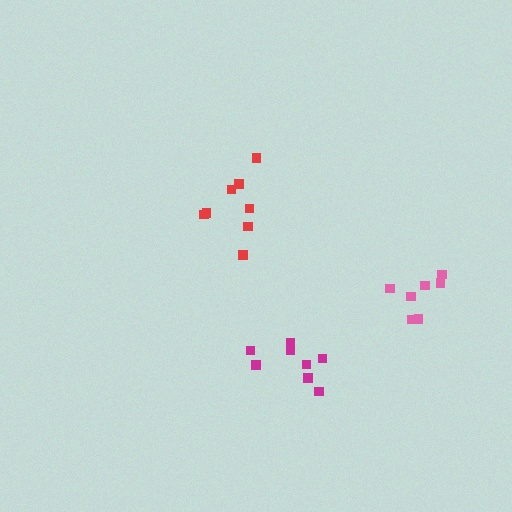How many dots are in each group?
Group 1: 8 dots, Group 2: 8 dots, Group 3: 7 dots (23 total).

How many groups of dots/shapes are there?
There are 3 groups.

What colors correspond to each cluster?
The clusters are colored: magenta, red, pink.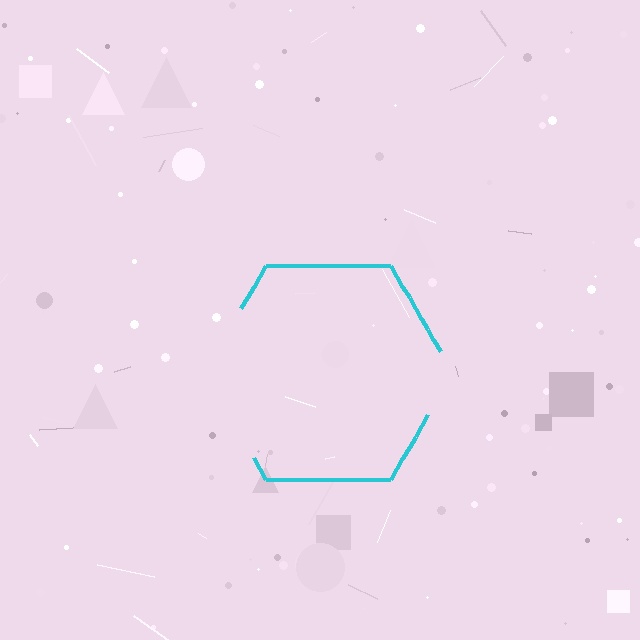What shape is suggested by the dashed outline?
The dashed outline suggests a hexagon.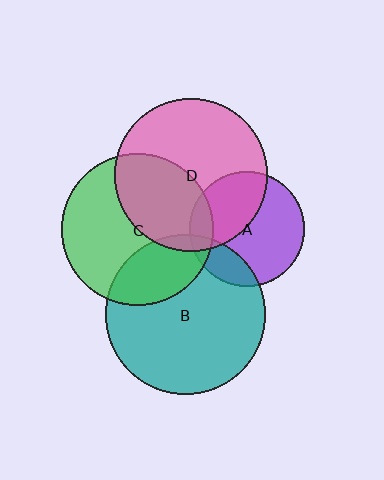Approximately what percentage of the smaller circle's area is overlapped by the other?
Approximately 10%.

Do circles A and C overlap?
Yes.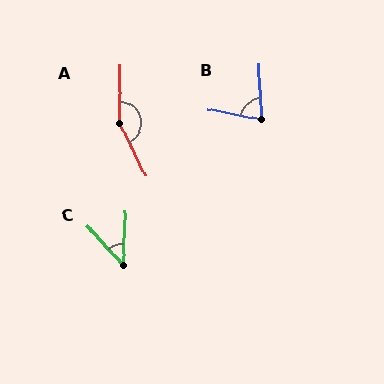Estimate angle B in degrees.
Approximately 77 degrees.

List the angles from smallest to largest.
C (45°), B (77°), A (154°).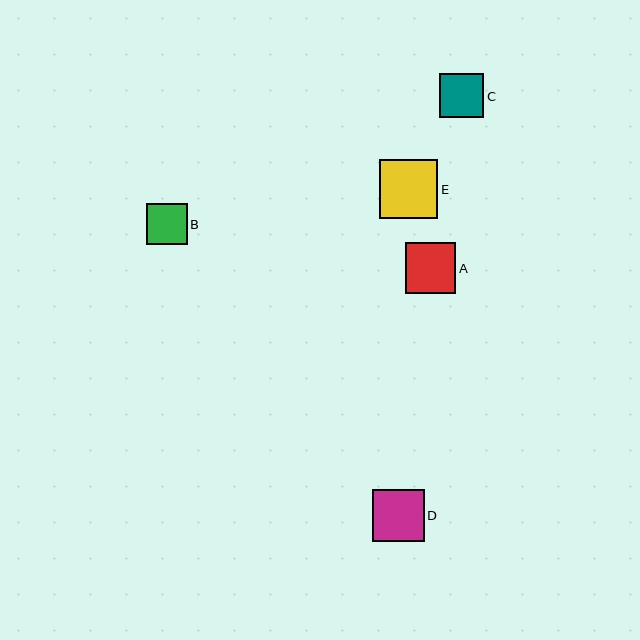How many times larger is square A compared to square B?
Square A is approximately 1.2 times the size of square B.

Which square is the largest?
Square E is the largest with a size of approximately 59 pixels.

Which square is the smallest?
Square B is the smallest with a size of approximately 41 pixels.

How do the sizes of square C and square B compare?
Square C and square B are approximately the same size.